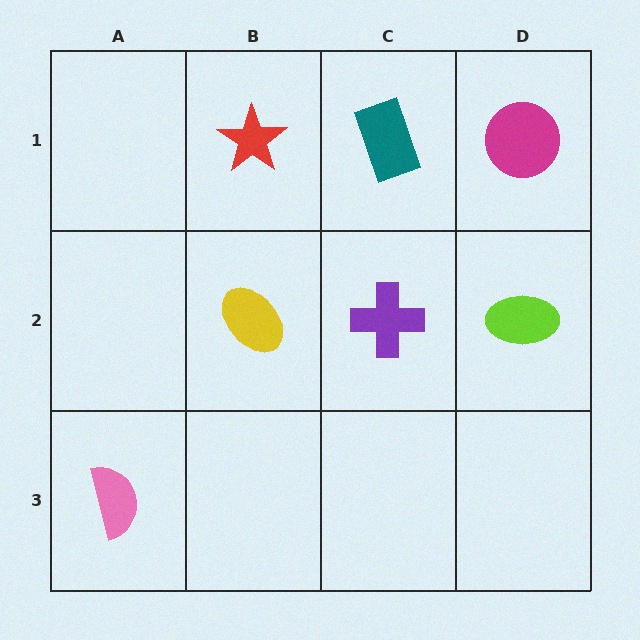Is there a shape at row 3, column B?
No, that cell is empty.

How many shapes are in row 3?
1 shape.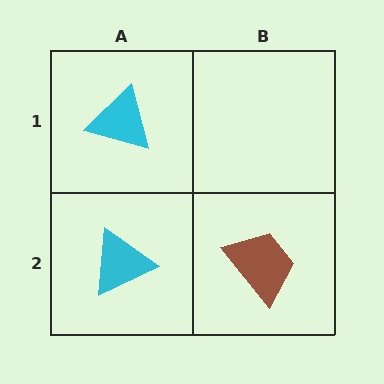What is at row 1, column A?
A cyan triangle.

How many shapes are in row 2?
2 shapes.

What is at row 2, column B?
A brown trapezoid.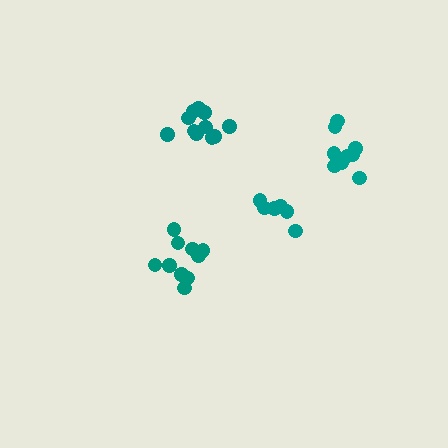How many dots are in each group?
Group 1: 6 dots, Group 2: 10 dots, Group 3: 11 dots, Group 4: 9 dots (36 total).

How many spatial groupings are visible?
There are 4 spatial groupings.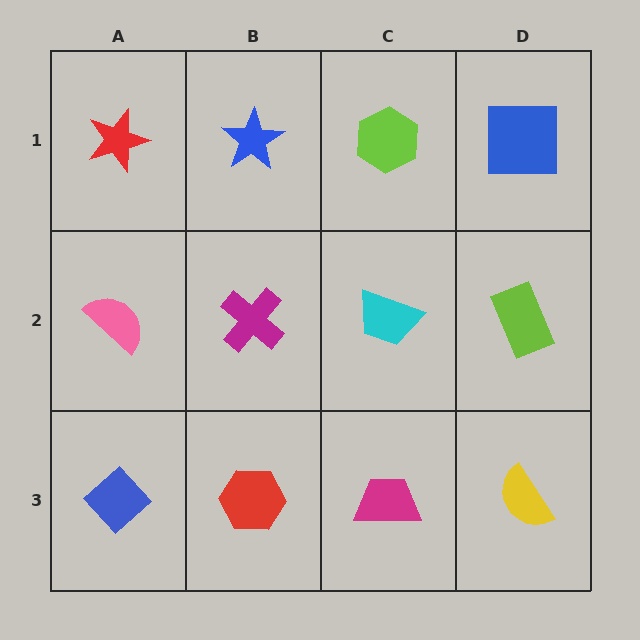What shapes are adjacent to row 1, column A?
A pink semicircle (row 2, column A), a blue star (row 1, column B).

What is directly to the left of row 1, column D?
A lime hexagon.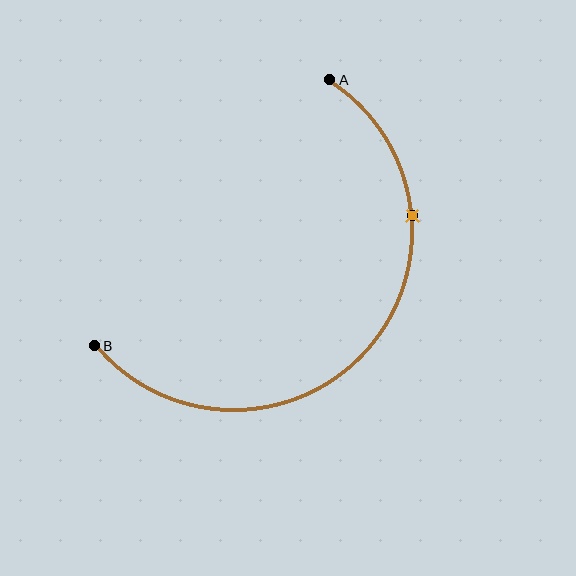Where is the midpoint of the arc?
The arc midpoint is the point on the curve farthest from the straight line joining A and B. It sits below and to the right of that line.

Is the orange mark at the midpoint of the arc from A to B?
No. The orange mark lies on the arc but is closer to endpoint A. The arc midpoint would be at the point on the curve equidistant along the arc from both A and B.